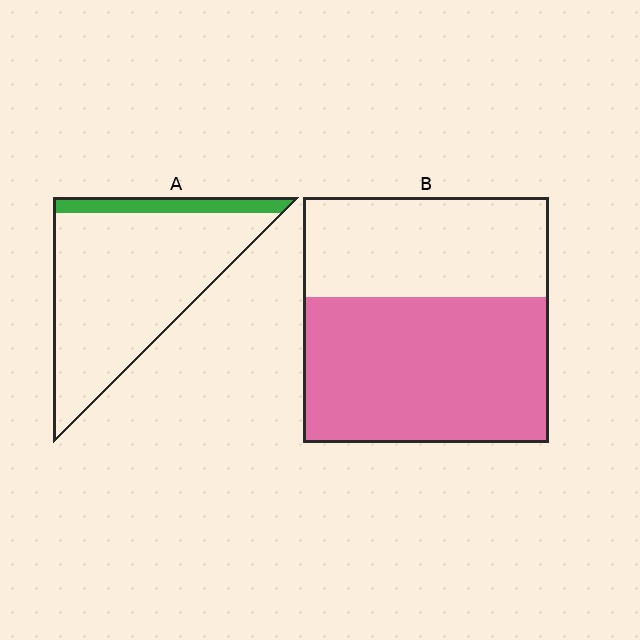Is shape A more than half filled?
No.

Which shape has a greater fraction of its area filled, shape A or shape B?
Shape B.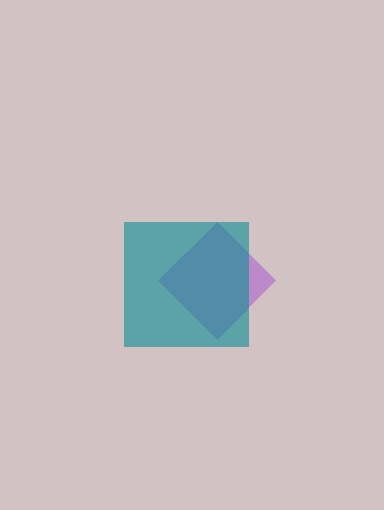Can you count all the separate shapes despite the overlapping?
Yes, there are 2 separate shapes.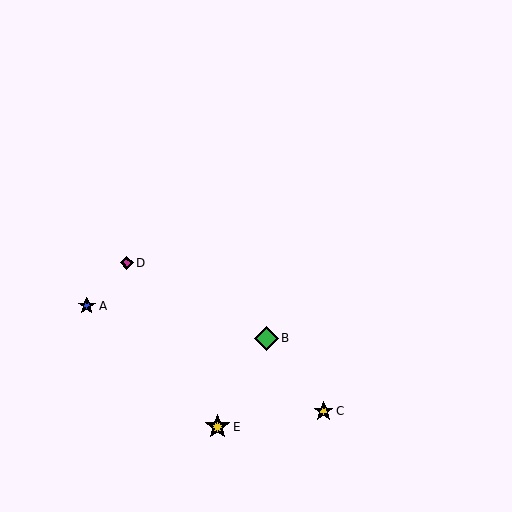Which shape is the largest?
The yellow star (labeled E) is the largest.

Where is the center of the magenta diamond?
The center of the magenta diamond is at (127, 263).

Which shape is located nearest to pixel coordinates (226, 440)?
The yellow star (labeled E) at (218, 427) is nearest to that location.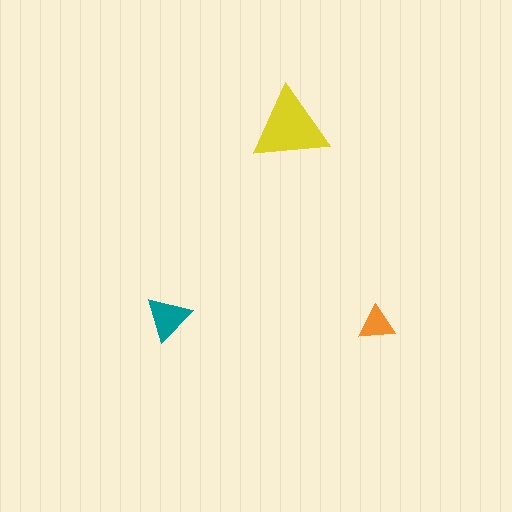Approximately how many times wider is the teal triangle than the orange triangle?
About 1.5 times wider.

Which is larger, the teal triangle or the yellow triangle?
The yellow one.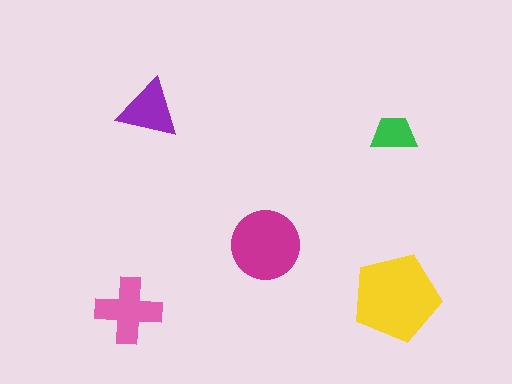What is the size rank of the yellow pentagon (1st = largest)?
1st.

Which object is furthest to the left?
The pink cross is leftmost.